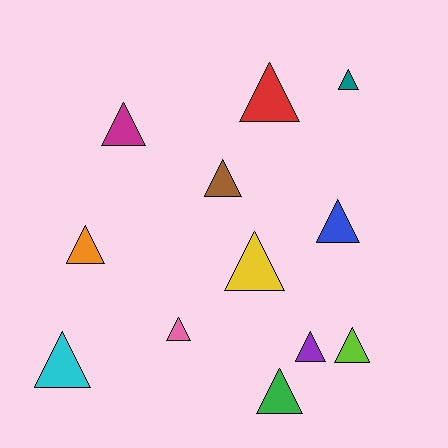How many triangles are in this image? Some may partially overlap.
There are 12 triangles.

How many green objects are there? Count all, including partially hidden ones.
There is 1 green object.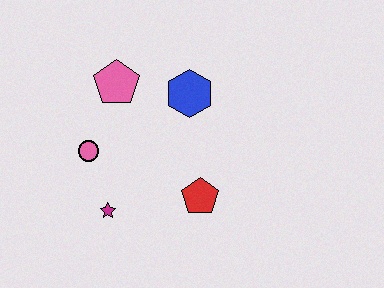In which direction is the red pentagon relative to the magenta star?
The red pentagon is to the right of the magenta star.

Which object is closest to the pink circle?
The magenta star is closest to the pink circle.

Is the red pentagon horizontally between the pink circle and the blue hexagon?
No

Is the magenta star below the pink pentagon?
Yes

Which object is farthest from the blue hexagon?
The magenta star is farthest from the blue hexagon.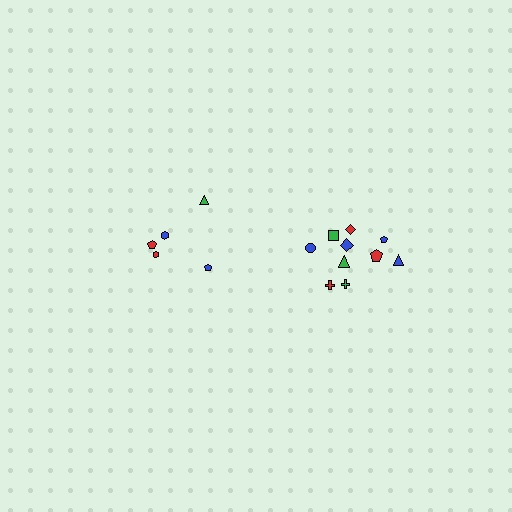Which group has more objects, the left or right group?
The right group.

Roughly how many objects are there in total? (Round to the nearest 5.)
Roughly 15 objects in total.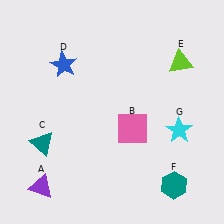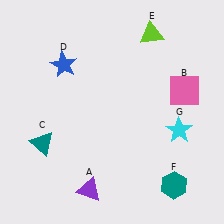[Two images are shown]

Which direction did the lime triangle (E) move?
The lime triangle (E) moved left.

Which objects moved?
The objects that moved are: the purple triangle (A), the pink square (B), the lime triangle (E).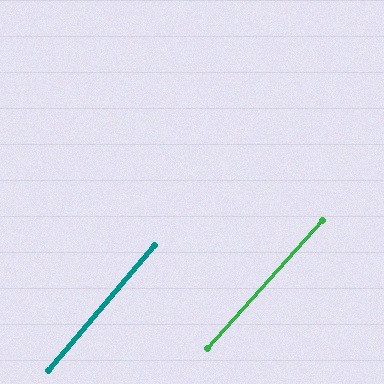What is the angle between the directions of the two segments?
Approximately 2 degrees.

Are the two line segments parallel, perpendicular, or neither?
Parallel — their directions differ by only 1.8°.